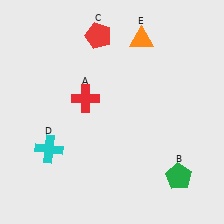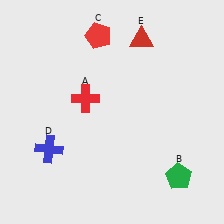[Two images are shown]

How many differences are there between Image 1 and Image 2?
There are 2 differences between the two images.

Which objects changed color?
D changed from cyan to blue. E changed from orange to red.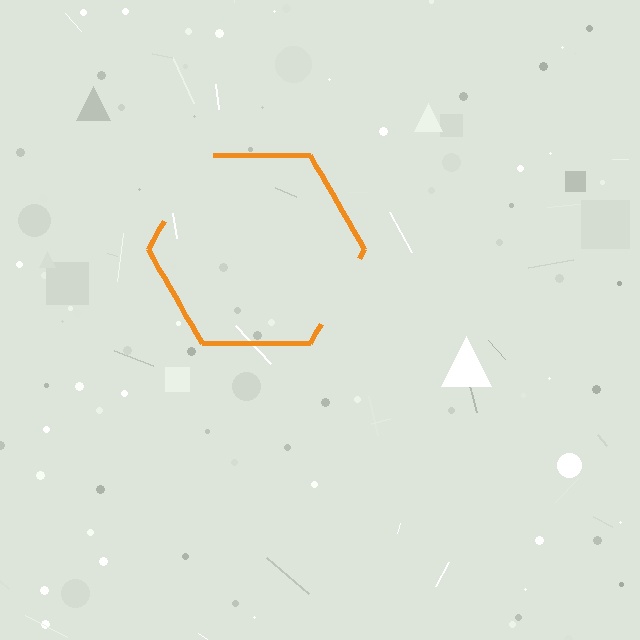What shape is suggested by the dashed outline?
The dashed outline suggests a hexagon.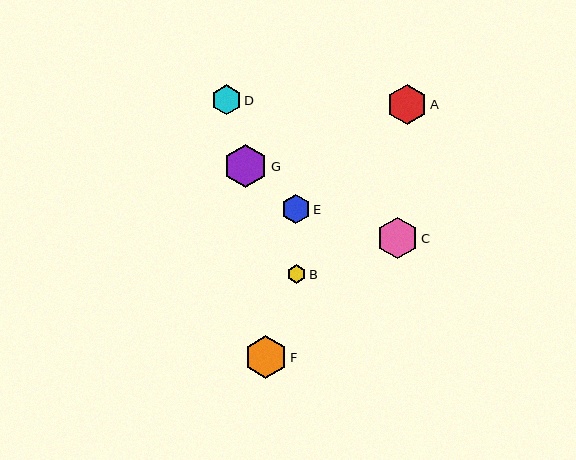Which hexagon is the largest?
Hexagon G is the largest with a size of approximately 44 pixels.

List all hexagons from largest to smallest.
From largest to smallest: G, F, C, A, D, E, B.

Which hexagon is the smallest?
Hexagon B is the smallest with a size of approximately 19 pixels.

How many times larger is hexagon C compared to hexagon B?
Hexagon C is approximately 2.2 times the size of hexagon B.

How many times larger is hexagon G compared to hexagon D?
Hexagon G is approximately 1.4 times the size of hexagon D.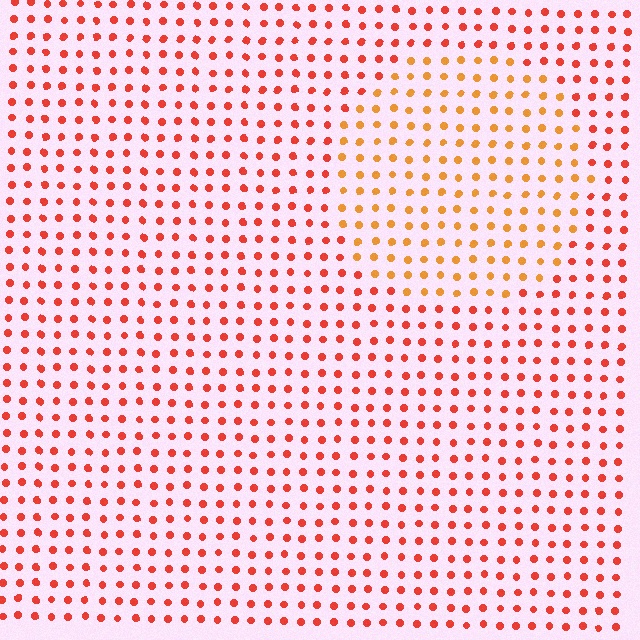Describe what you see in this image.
The image is filled with small red elements in a uniform arrangement. A circle-shaped region is visible where the elements are tinted to a slightly different hue, forming a subtle color boundary.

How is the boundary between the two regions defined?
The boundary is defined purely by a slight shift in hue (about 30 degrees). Spacing, size, and orientation are identical on both sides.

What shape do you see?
I see a circle.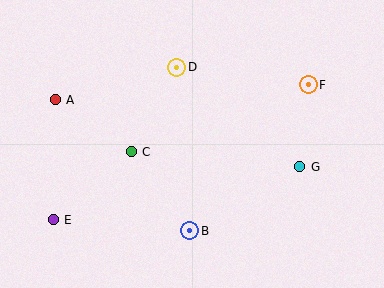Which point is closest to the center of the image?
Point C at (131, 152) is closest to the center.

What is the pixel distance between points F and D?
The distance between F and D is 133 pixels.